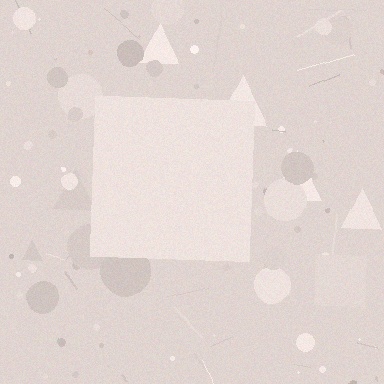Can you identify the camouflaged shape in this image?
The camouflaged shape is a square.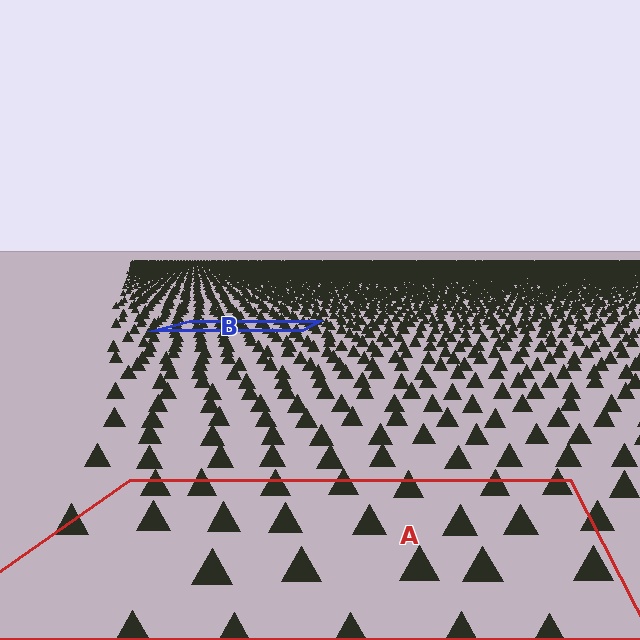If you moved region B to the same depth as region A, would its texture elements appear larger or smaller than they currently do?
They would appear larger. At a closer depth, the same texture elements are projected at a bigger on-screen size.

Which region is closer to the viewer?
Region A is closer. The texture elements there are larger and more spread out.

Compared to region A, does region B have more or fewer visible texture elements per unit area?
Region B has more texture elements per unit area — they are packed more densely because it is farther away.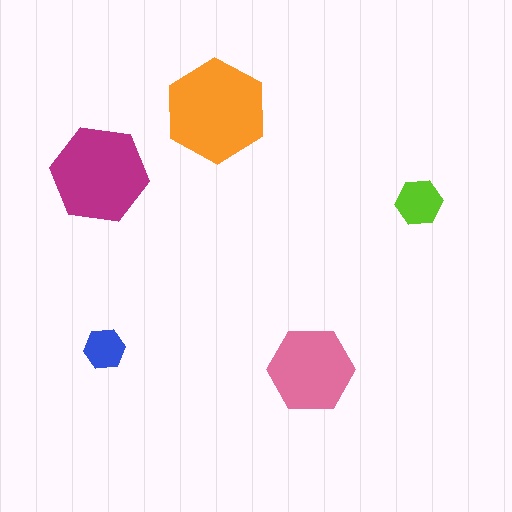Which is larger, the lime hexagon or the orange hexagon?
The orange one.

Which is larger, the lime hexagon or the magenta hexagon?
The magenta one.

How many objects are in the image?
There are 5 objects in the image.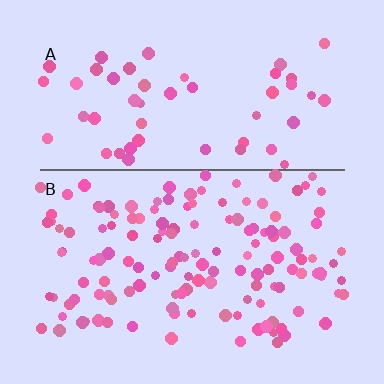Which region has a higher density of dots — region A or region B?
B (the bottom).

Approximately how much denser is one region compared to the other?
Approximately 2.6× — region B over region A.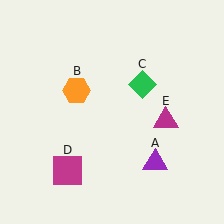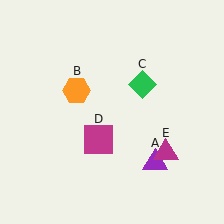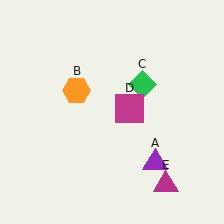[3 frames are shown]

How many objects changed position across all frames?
2 objects changed position: magenta square (object D), magenta triangle (object E).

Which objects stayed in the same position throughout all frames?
Purple triangle (object A) and orange hexagon (object B) and green diamond (object C) remained stationary.